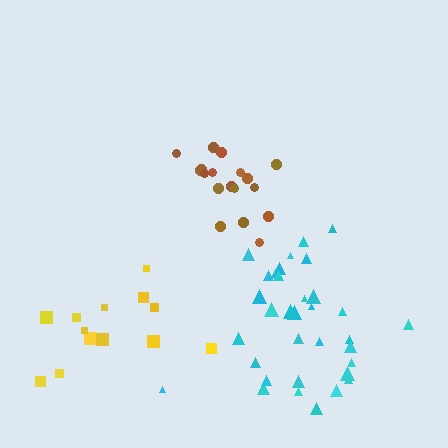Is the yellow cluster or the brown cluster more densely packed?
Brown.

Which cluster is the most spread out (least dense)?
Yellow.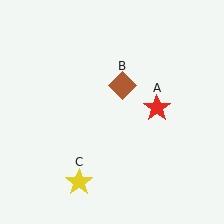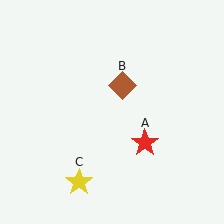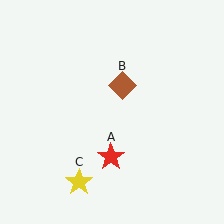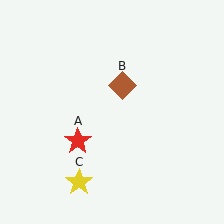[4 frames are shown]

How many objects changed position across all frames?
1 object changed position: red star (object A).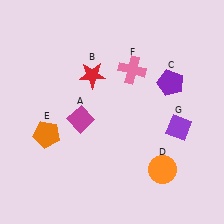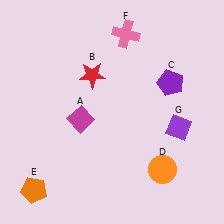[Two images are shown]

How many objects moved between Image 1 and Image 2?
2 objects moved between the two images.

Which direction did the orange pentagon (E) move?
The orange pentagon (E) moved down.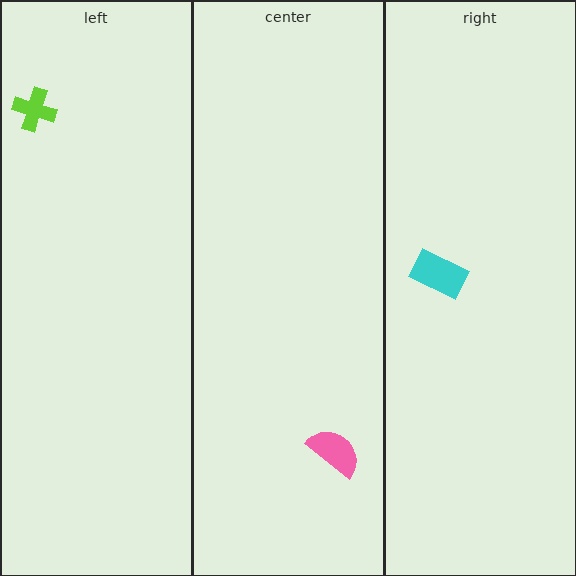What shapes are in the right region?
The cyan rectangle.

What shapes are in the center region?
The pink semicircle.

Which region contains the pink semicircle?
The center region.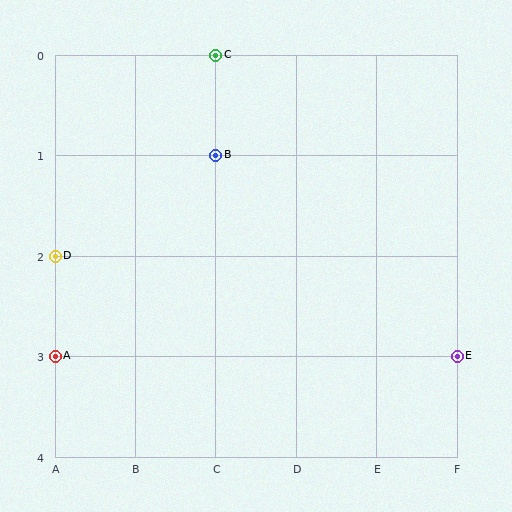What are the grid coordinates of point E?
Point E is at grid coordinates (F, 3).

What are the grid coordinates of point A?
Point A is at grid coordinates (A, 3).